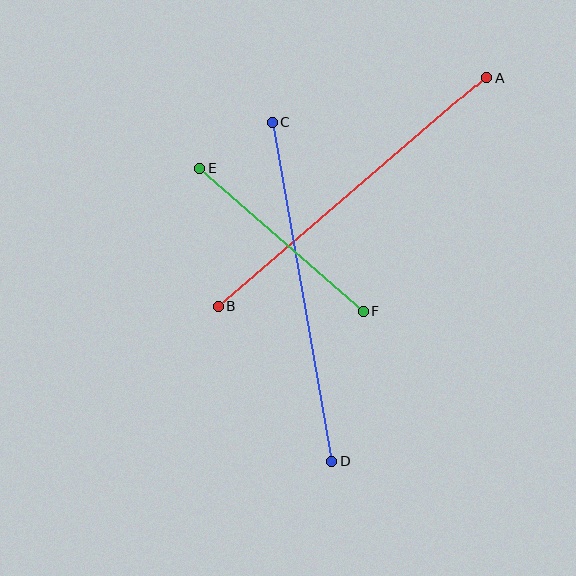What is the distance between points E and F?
The distance is approximately 217 pixels.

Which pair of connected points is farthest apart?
Points A and B are farthest apart.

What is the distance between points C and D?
The distance is approximately 344 pixels.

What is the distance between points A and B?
The distance is approximately 352 pixels.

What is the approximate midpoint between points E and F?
The midpoint is at approximately (282, 240) pixels.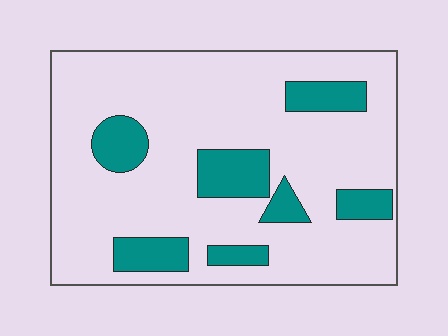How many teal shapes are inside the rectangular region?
7.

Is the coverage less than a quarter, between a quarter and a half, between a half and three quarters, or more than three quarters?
Less than a quarter.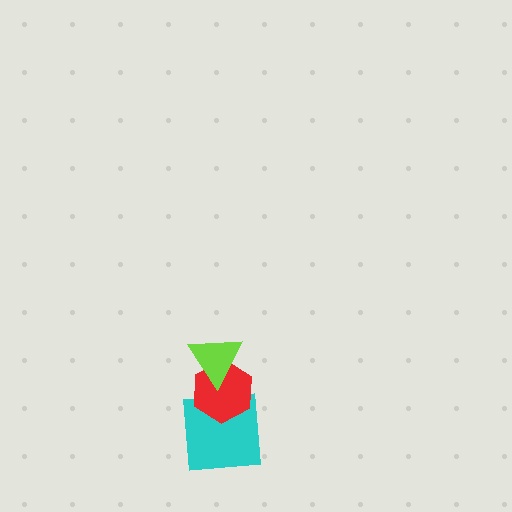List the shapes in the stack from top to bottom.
From top to bottom: the lime triangle, the red hexagon, the cyan square.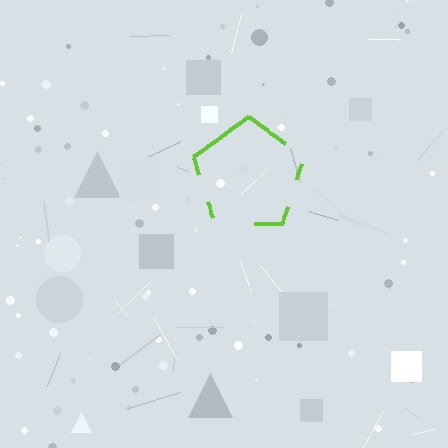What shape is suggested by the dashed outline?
The dashed outline suggests a pentagon.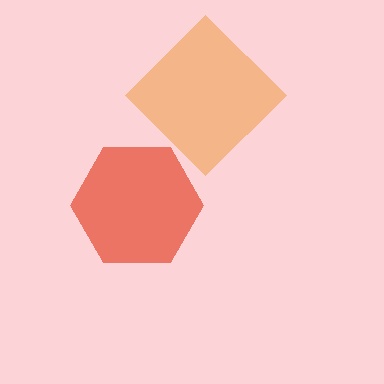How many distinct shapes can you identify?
There are 2 distinct shapes: a red hexagon, an orange diamond.